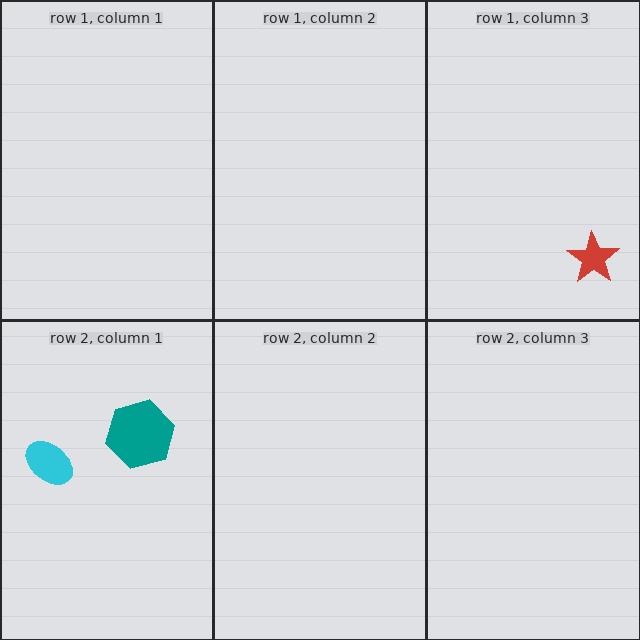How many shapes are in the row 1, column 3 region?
1.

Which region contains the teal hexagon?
The row 2, column 1 region.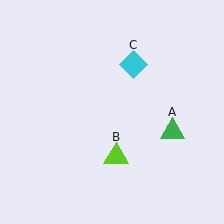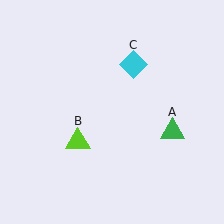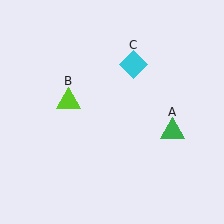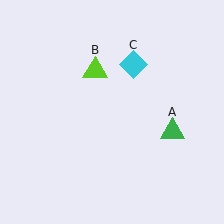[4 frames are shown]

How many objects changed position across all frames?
1 object changed position: lime triangle (object B).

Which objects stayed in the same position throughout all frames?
Green triangle (object A) and cyan diamond (object C) remained stationary.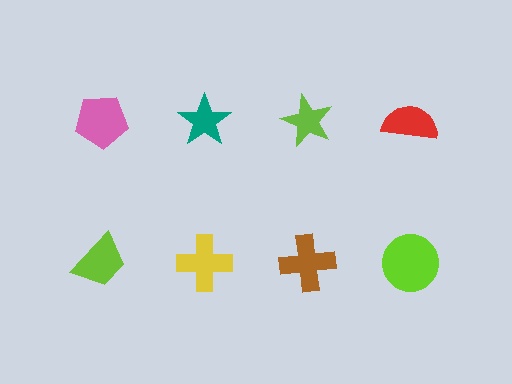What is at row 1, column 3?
A lime star.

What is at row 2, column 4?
A lime circle.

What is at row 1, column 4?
A red semicircle.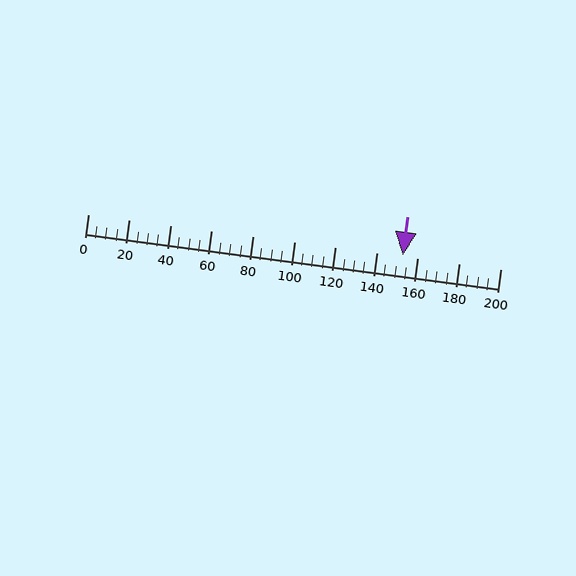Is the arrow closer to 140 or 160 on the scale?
The arrow is closer to 160.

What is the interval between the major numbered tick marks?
The major tick marks are spaced 20 units apart.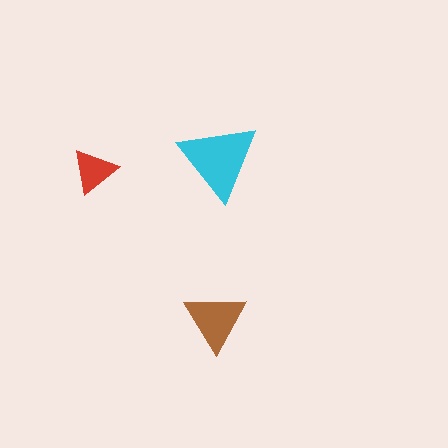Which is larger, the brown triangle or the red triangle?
The brown one.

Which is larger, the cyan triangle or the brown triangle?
The cyan one.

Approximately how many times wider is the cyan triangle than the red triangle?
About 2 times wider.